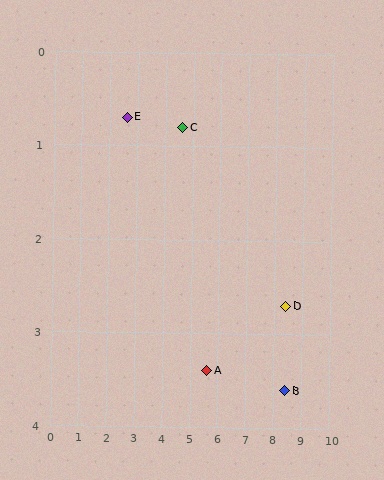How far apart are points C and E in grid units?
Points C and E are about 2.0 grid units apart.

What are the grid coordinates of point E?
Point E is at approximately (2.6, 0.7).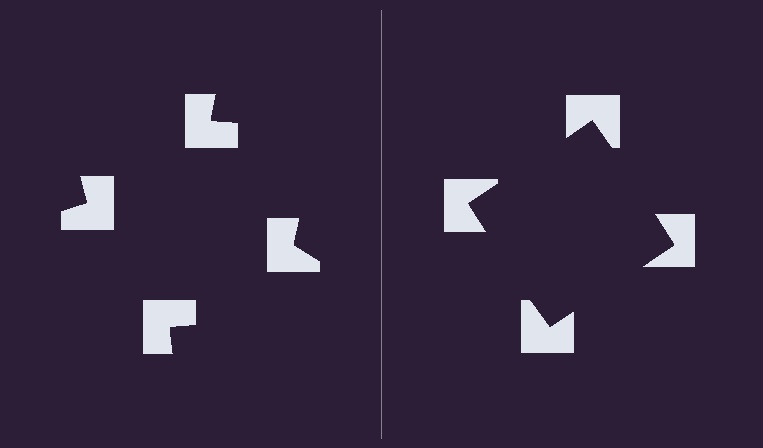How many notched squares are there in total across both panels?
8 — 4 on each side.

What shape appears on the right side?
An illusory square.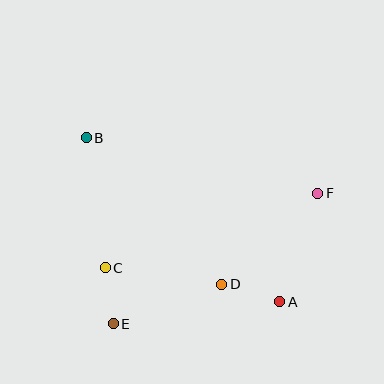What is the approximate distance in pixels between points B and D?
The distance between B and D is approximately 200 pixels.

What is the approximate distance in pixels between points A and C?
The distance between A and C is approximately 178 pixels.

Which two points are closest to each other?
Points C and E are closest to each other.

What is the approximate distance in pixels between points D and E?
The distance between D and E is approximately 115 pixels.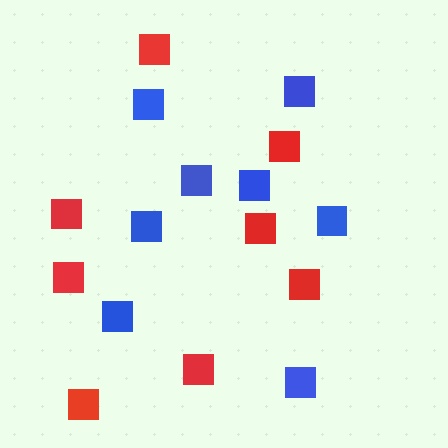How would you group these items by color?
There are 2 groups: one group of blue squares (8) and one group of red squares (8).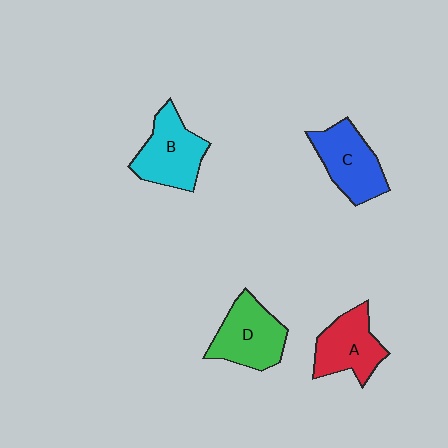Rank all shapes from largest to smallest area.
From largest to smallest: B (cyan), D (green), C (blue), A (red).